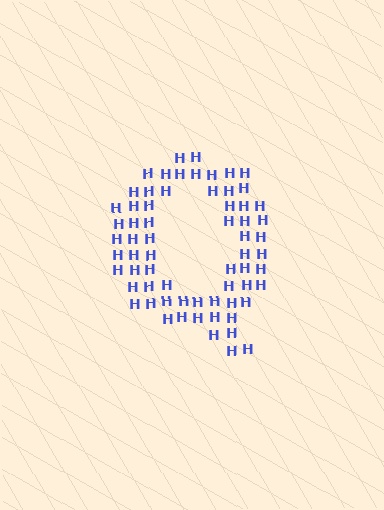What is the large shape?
The large shape is the letter Q.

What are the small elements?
The small elements are letter H's.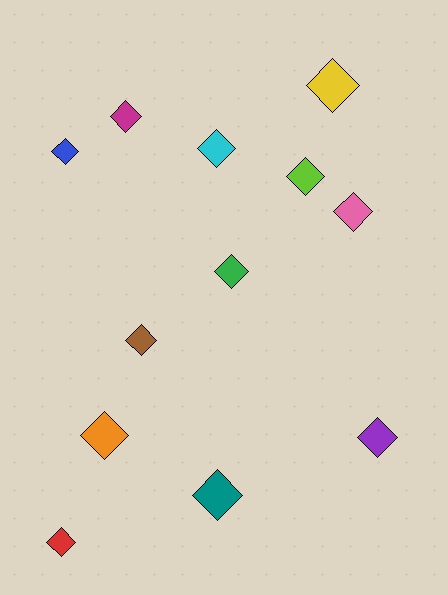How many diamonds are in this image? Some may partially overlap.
There are 12 diamonds.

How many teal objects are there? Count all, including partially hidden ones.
There is 1 teal object.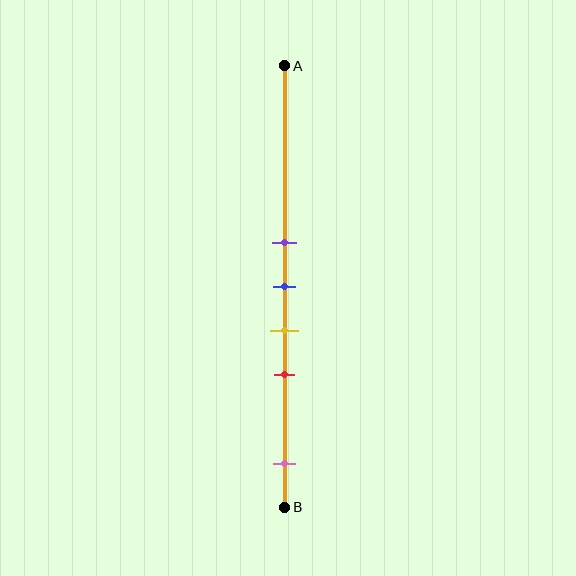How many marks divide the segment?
There are 5 marks dividing the segment.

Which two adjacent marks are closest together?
The purple and blue marks are the closest adjacent pair.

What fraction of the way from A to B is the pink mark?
The pink mark is approximately 90% (0.9) of the way from A to B.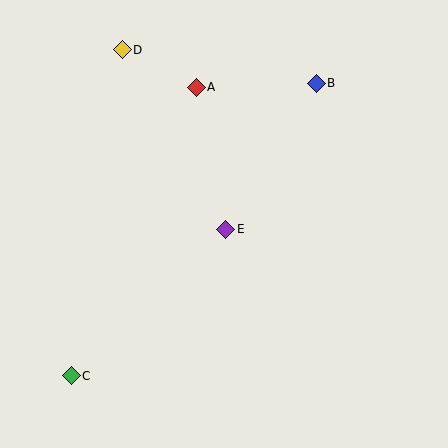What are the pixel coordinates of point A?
Point A is at (196, 87).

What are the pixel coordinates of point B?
Point B is at (316, 83).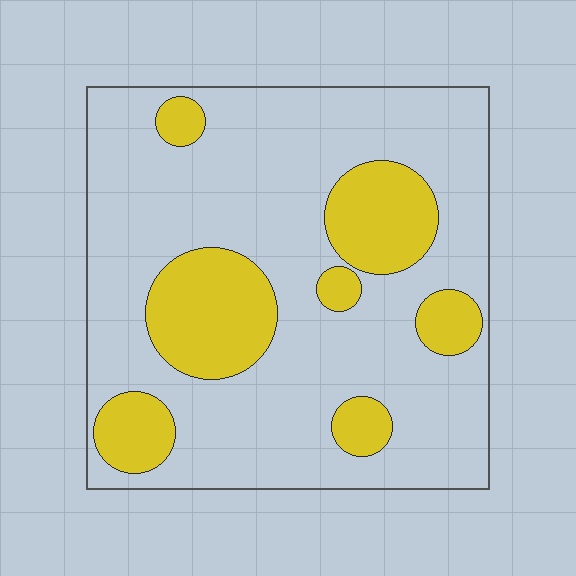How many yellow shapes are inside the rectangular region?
7.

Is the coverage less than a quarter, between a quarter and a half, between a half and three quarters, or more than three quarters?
Less than a quarter.